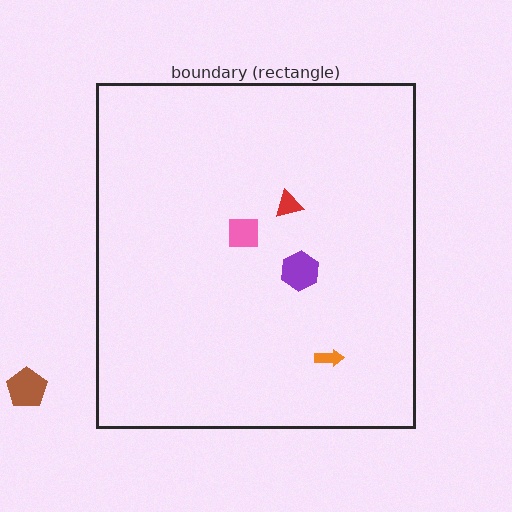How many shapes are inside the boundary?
4 inside, 1 outside.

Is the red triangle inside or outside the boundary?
Inside.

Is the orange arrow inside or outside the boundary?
Inside.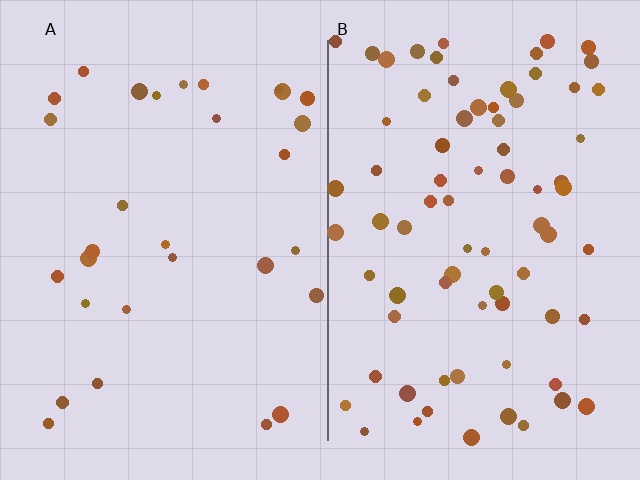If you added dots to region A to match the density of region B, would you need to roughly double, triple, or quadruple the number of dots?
Approximately triple.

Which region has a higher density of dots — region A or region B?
B (the right).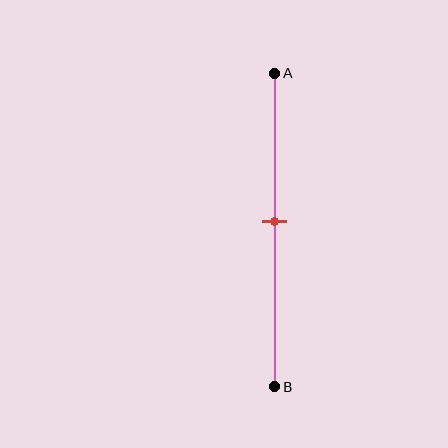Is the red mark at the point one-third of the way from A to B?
No, the mark is at about 45% from A, not at the 33% one-third point.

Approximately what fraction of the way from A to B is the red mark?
The red mark is approximately 45% of the way from A to B.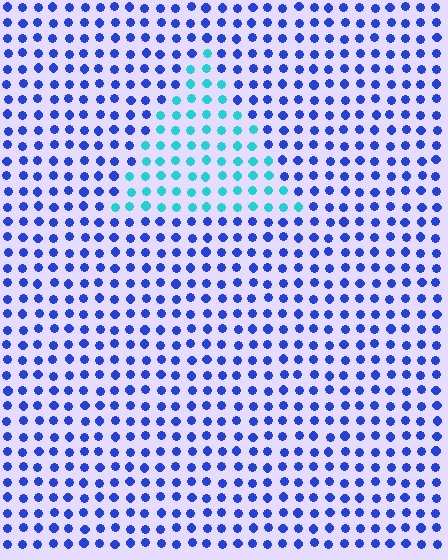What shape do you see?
I see a triangle.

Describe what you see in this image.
The image is filled with small blue elements in a uniform arrangement. A triangle-shaped region is visible where the elements are tinted to a slightly different hue, forming a subtle color boundary.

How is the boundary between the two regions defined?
The boundary is defined purely by a slight shift in hue (about 50 degrees). Spacing, size, and orientation are identical on both sides.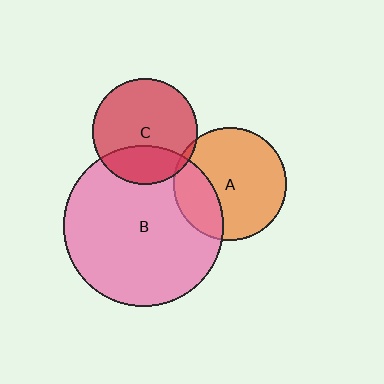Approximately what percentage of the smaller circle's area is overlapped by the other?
Approximately 5%.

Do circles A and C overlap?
Yes.